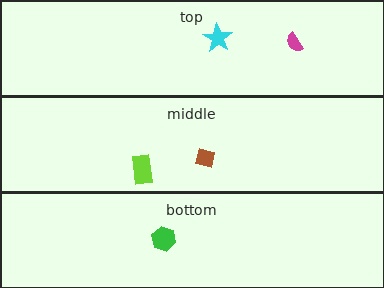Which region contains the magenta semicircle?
The top region.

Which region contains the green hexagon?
The bottom region.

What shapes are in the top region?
The cyan star, the magenta semicircle.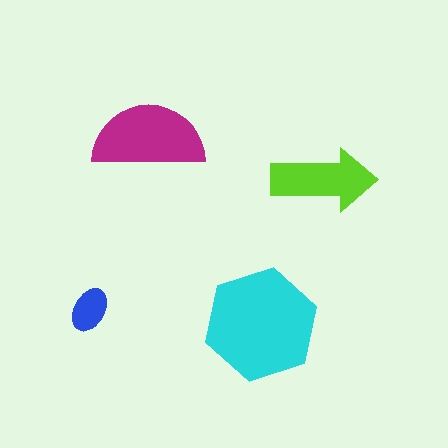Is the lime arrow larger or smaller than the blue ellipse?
Larger.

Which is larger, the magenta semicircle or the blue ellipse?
The magenta semicircle.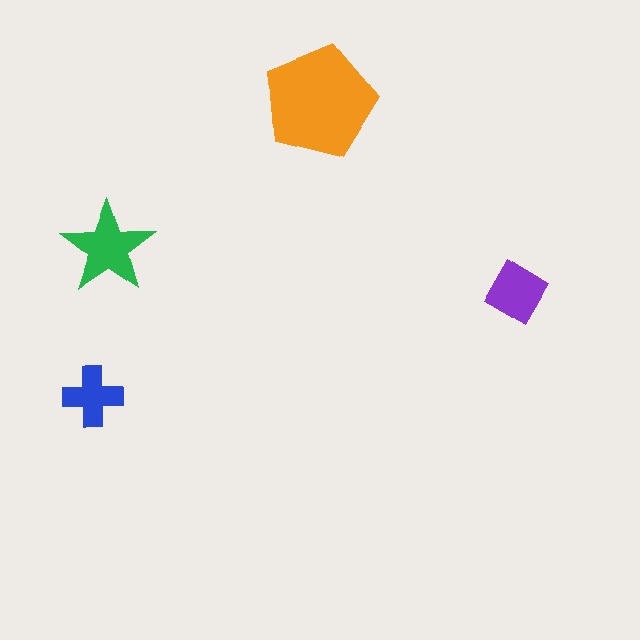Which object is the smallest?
The blue cross.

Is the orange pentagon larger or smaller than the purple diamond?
Larger.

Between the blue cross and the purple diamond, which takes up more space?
The purple diamond.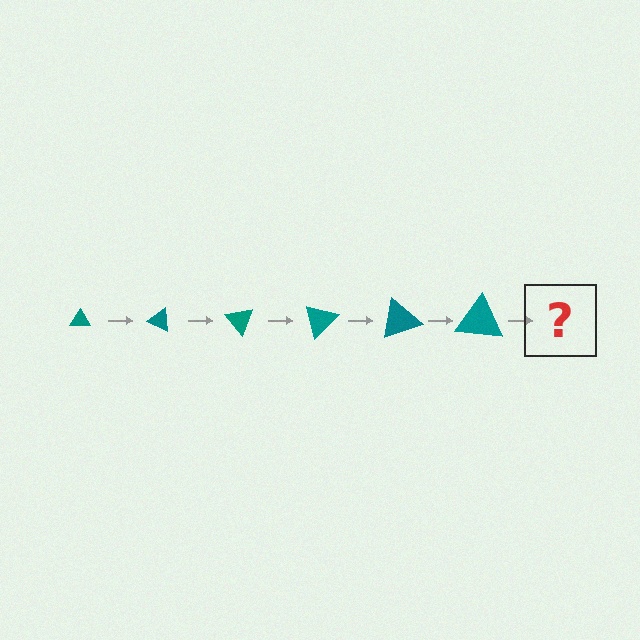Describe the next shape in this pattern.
It should be a triangle, larger than the previous one and rotated 150 degrees from the start.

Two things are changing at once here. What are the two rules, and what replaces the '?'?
The two rules are that the triangle grows larger each step and it rotates 25 degrees each step. The '?' should be a triangle, larger than the previous one and rotated 150 degrees from the start.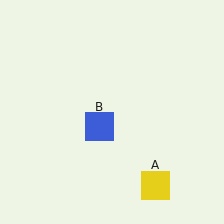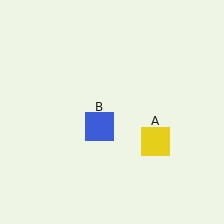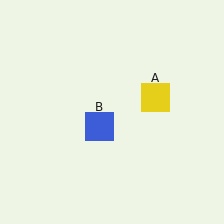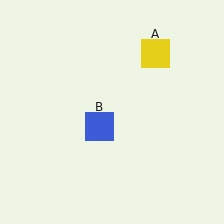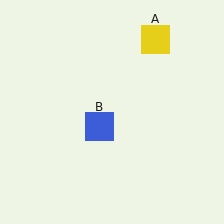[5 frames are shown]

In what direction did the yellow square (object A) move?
The yellow square (object A) moved up.